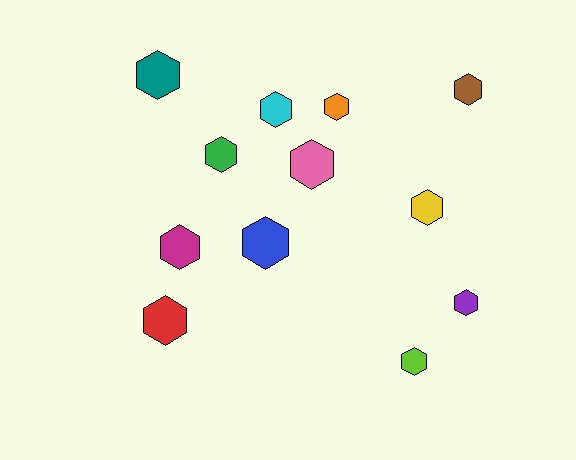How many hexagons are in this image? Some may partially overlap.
There are 12 hexagons.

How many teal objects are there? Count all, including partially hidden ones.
There is 1 teal object.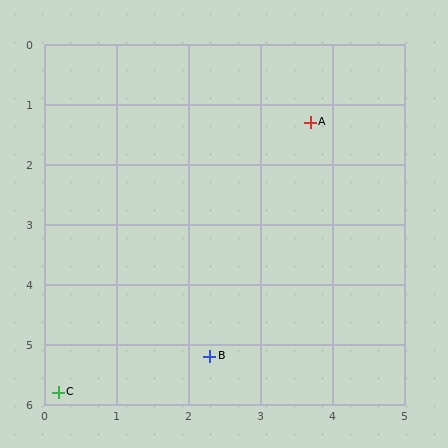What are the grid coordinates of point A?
Point A is at approximately (3.7, 1.3).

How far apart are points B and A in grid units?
Points B and A are about 4.1 grid units apart.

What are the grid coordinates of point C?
Point C is at approximately (0.2, 5.8).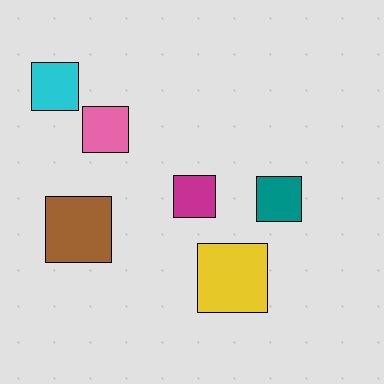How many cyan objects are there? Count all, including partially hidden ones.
There is 1 cyan object.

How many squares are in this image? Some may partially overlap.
There are 6 squares.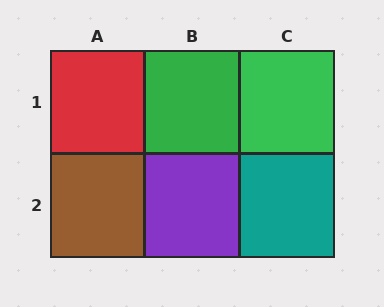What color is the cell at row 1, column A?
Red.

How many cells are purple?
1 cell is purple.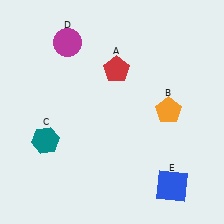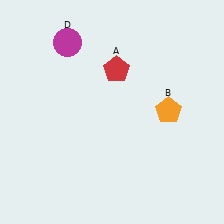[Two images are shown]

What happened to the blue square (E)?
The blue square (E) was removed in Image 2. It was in the bottom-right area of Image 1.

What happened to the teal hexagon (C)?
The teal hexagon (C) was removed in Image 2. It was in the bottom-left area of Image 1.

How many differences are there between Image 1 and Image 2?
There are 2 differences between the two images.